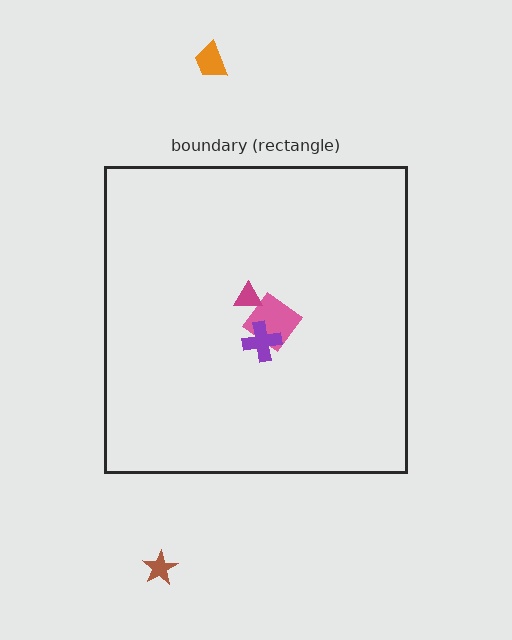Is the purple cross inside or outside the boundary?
Inside.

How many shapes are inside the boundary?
3 inside, 2 outside.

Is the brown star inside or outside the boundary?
Outside.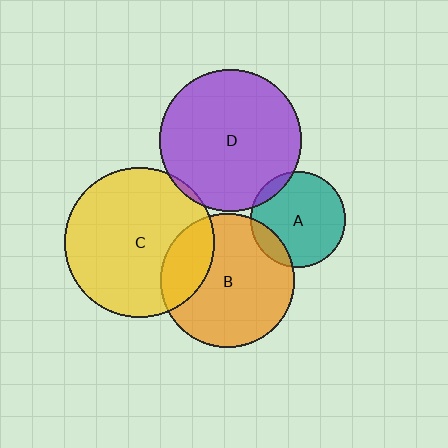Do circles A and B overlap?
Yes.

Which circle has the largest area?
Circle C (yellow).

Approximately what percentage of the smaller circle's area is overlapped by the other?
Approximately 15%.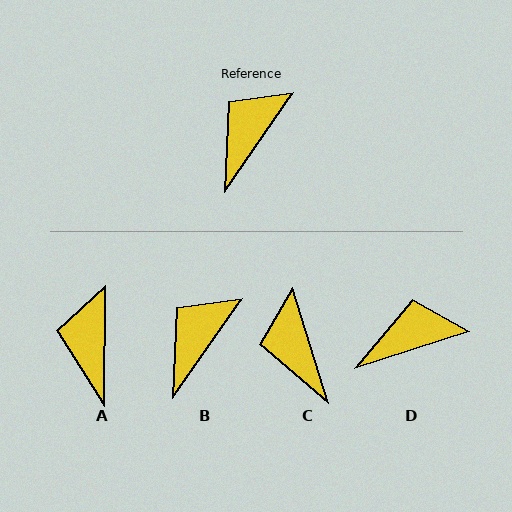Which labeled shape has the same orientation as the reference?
B.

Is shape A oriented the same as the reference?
No, it is off by about 35 degrees.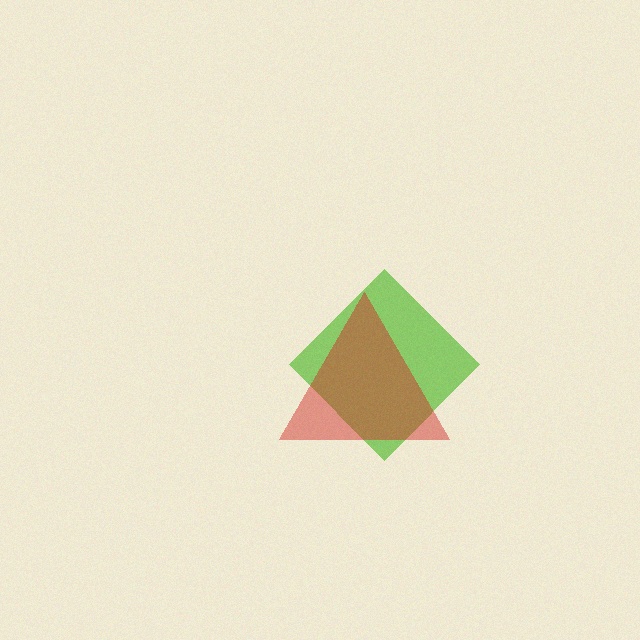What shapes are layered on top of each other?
The layered shapes are: a lime diamond, a red triangle.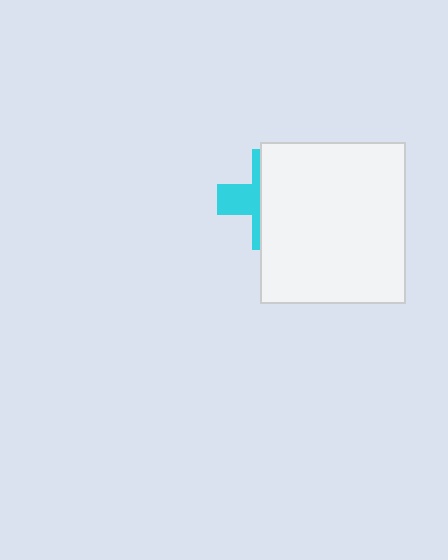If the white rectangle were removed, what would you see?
You would see the complete cyan cross.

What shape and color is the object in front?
The object in front is a white rectangle.